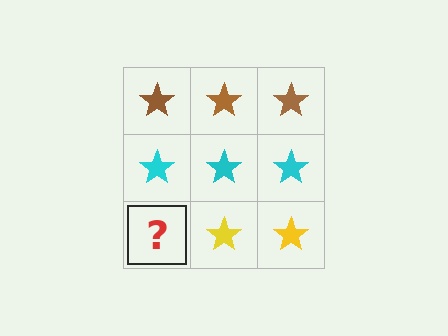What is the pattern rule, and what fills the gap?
The rule is that each row has a consistent color. The gap should be filled with a yellow star.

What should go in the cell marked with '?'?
The missing cell should contain a yellow star.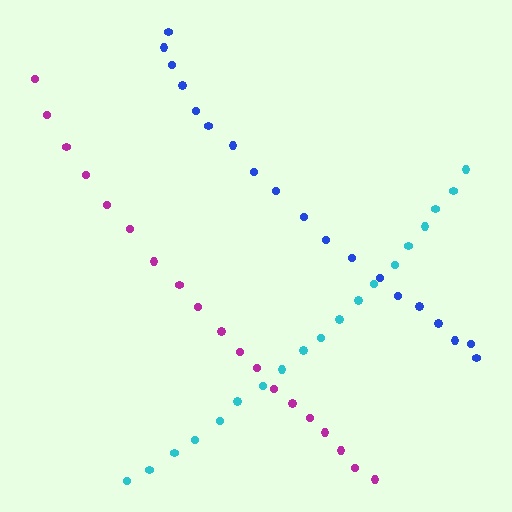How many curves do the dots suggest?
There are 3 distinct paths.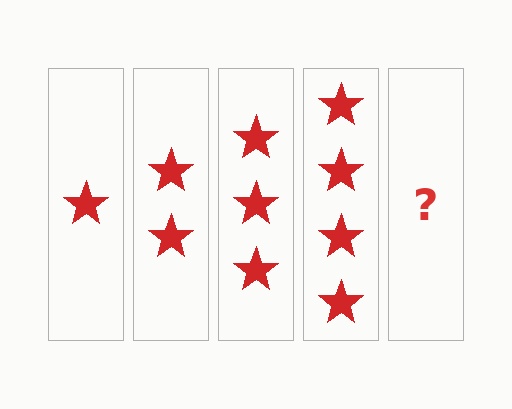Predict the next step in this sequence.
The next step is 5 stars.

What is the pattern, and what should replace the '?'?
The pattern is that each step adds one more star. The '?' should be 5 stars.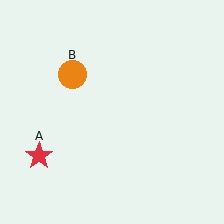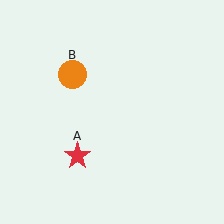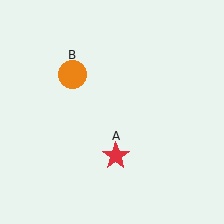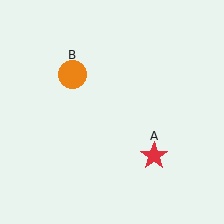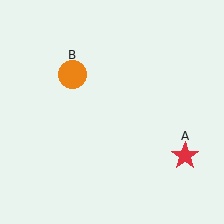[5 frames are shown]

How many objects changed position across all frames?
1 object changed position: red star (object A).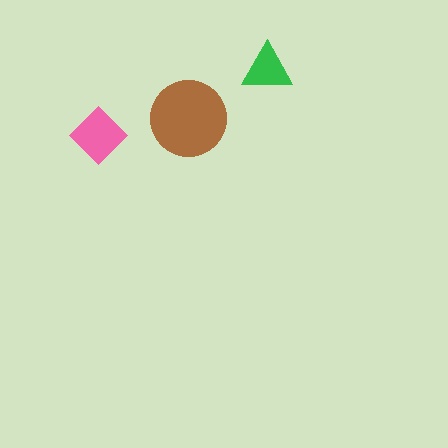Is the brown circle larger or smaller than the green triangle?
Larger.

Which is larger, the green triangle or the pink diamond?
The pink diamond.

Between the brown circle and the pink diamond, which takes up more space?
The brown circle.